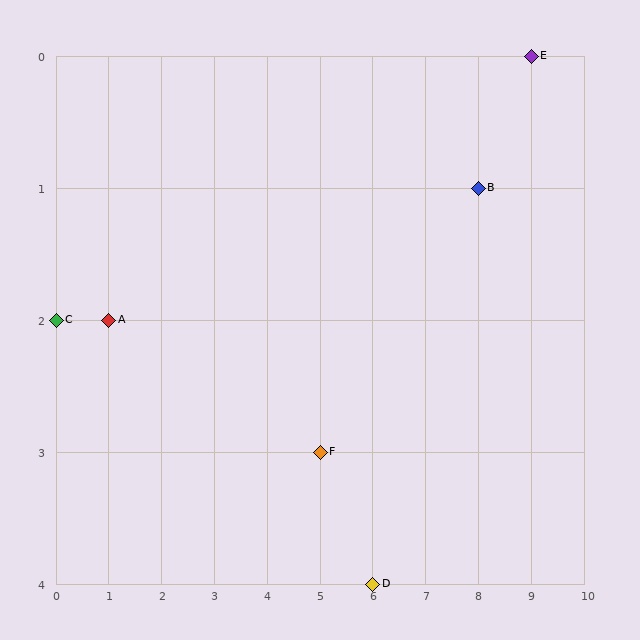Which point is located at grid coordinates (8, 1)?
Point B is at (8, 1).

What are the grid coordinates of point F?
Point F is at grid coordinates (5, 3).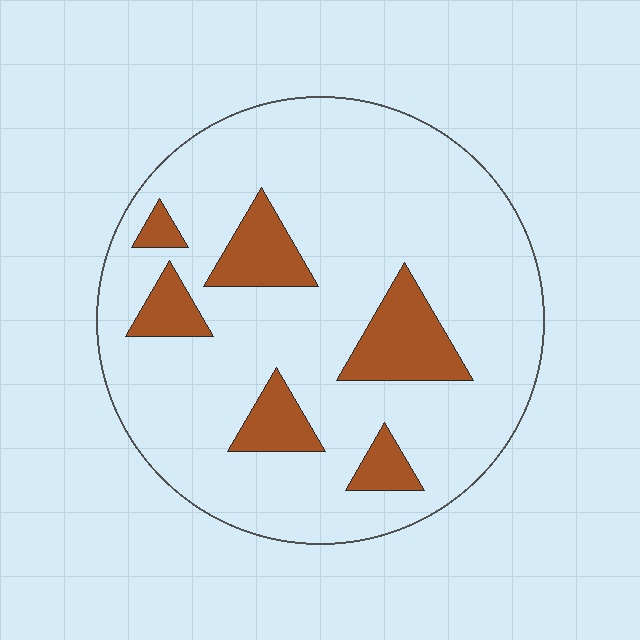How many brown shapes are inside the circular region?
6.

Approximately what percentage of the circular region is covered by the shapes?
Approximately 15%.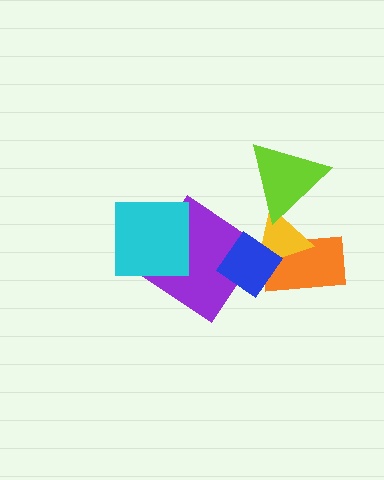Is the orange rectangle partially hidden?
Yes, it is partially covered by another shape.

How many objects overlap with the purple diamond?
2 objects overlap with the purple diamond.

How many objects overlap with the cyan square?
1 object overlaps with the cyan square.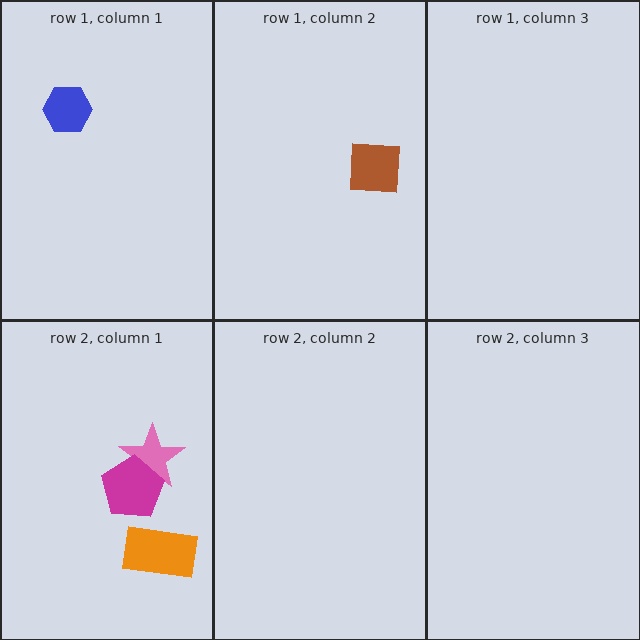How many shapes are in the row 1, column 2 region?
1.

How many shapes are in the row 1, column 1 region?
1.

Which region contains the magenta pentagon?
The row 2, column 1 region.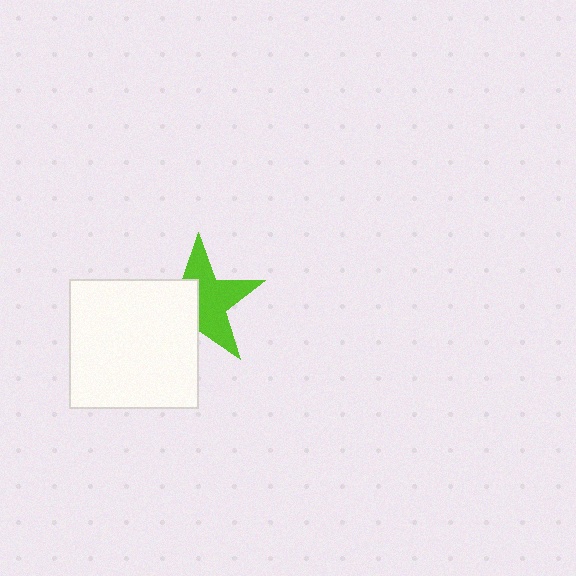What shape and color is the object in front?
The object in front is a white square.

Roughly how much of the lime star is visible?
About half of it is visible (roughly 56%).